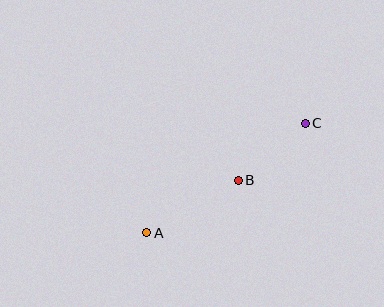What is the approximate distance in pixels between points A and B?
The distance between A and B is approximately 105 pixels.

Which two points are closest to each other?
Points B and C are closest to each other.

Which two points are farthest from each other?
Points A and C are farthest from each other.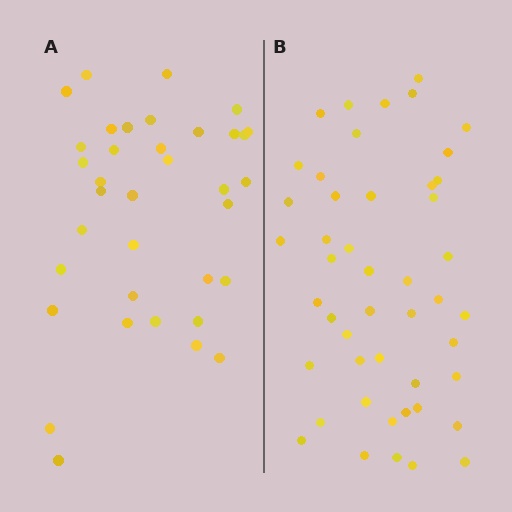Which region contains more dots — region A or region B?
Region B (the right region) has more dots.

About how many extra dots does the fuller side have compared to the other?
Region B has roughly 12 or so more dots than region A.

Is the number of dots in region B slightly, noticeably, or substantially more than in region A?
Region B has noticeably more, but not dramatically so. The ratio is roughly 1.3 to 1.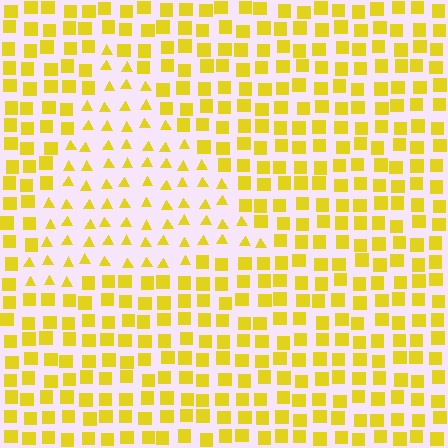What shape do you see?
I see a triangle.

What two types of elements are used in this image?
The image uses triangles inside the triangle region and squares outside it.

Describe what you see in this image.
The image is filled with small yellow elements arranged in a uniform grid. A triangle-shaped region contains triangles, while the surrounding area contains squares. The boundary is defined purely by the change in element shape.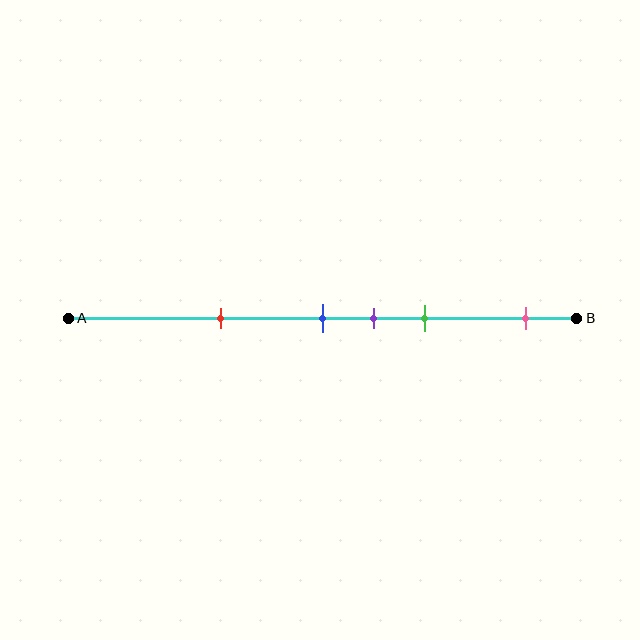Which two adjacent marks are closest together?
The blue and purple marks are the closest adjacent pair.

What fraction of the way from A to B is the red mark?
The red mark is approximately 30% (0.3) of the way from A to B.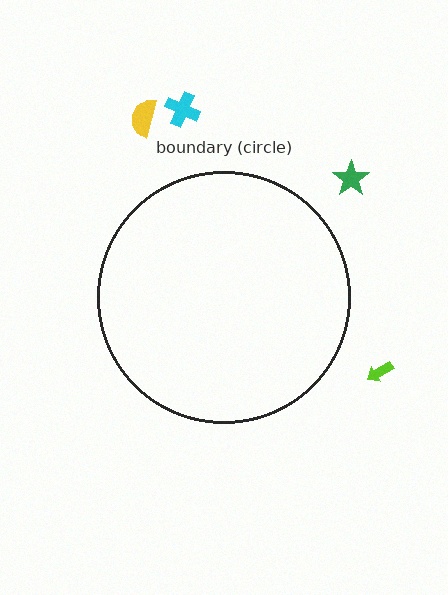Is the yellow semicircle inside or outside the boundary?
Outside.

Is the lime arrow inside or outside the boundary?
Outside.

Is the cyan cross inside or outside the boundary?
Outside.